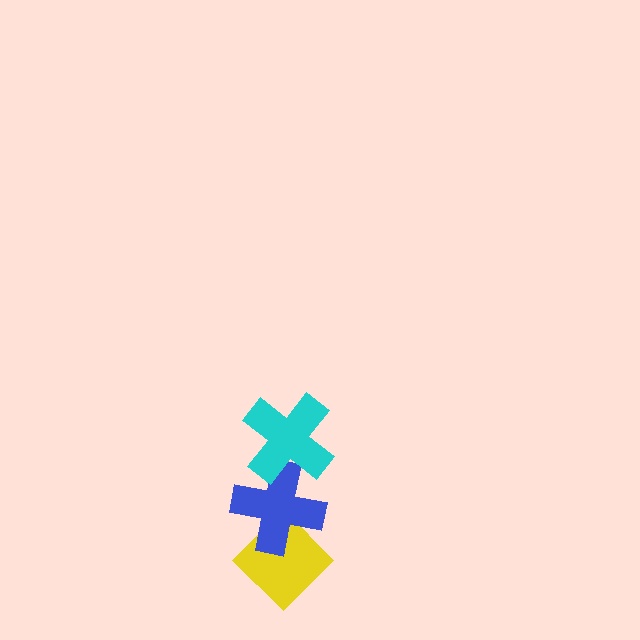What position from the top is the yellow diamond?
The yellow diamond is 3rd from the top.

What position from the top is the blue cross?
The blue cross is 2nd from the top.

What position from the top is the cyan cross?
The cyan cross is 1st from the top.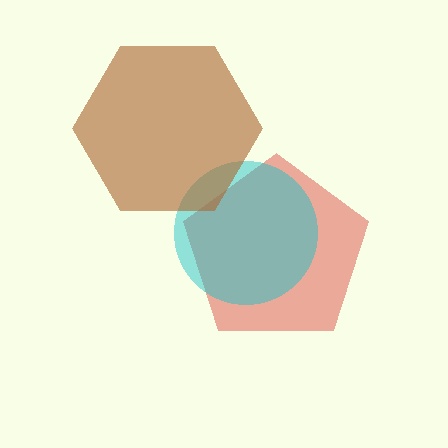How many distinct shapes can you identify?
There are 3 distinct shapes: a red pentagon, a cyan circle, a brown hexagon.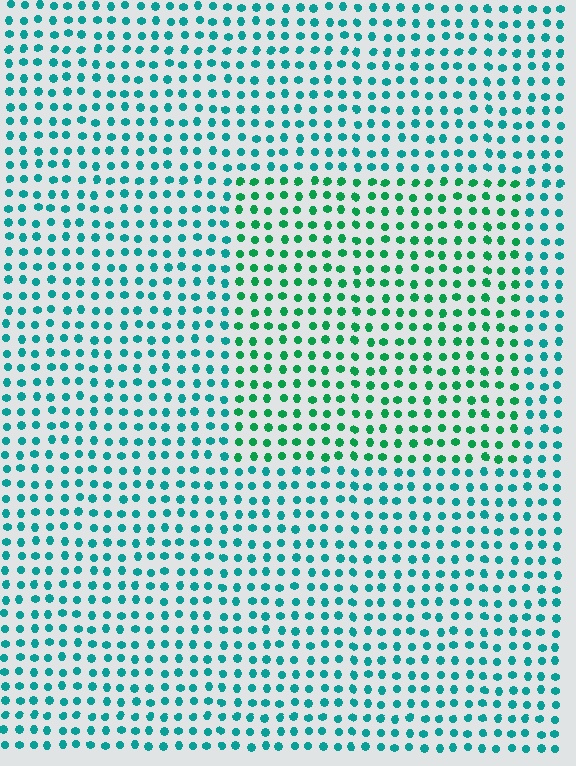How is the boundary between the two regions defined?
The boundary is defined purely by a slight shift in hue (about 31 degrees). Spacing, size, and orientation are identical on both sides.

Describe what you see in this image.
The image is filled with small teal elements in a uniform arrangement. A rectangle-shaped region is visible where the elements are tinted to a slightly different hue, forming a subtle color boundary.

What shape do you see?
I see a rectangle.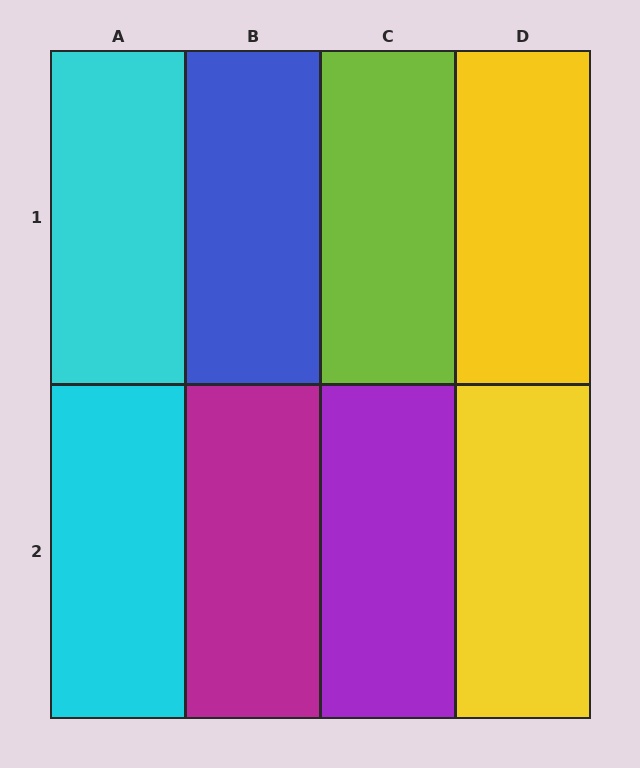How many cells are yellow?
2 cells are yellow.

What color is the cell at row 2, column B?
Magenta.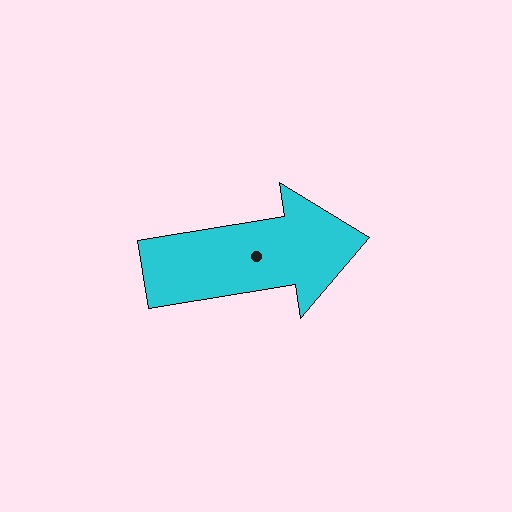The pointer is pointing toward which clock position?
Roughly 3 o'clock.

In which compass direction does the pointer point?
East.